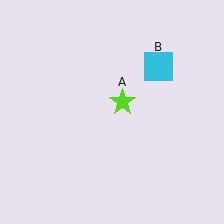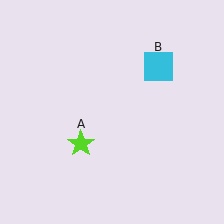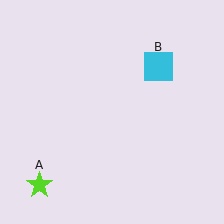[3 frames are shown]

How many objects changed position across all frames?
1 object changed position: lime star (object A).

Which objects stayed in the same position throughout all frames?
Cyan square (object B) remained stationary.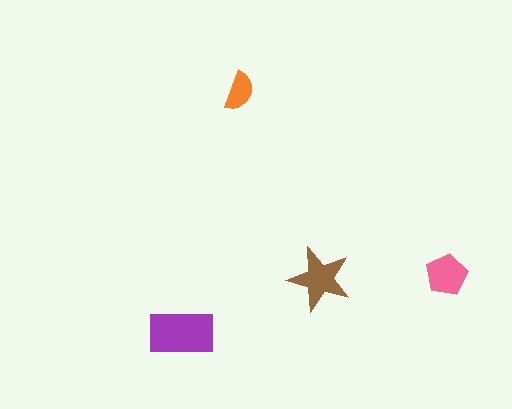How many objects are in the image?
There are 4 objects in the image.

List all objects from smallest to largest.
The orange semicircle, the pink pentagon, the brown star, the purple rectangle.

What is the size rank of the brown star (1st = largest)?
2nd.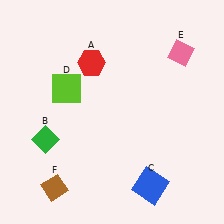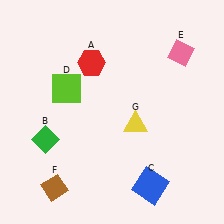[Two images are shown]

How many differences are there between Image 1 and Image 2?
There is 1 difference between the two images.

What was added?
A yellow triangle (G) was added in Image 2.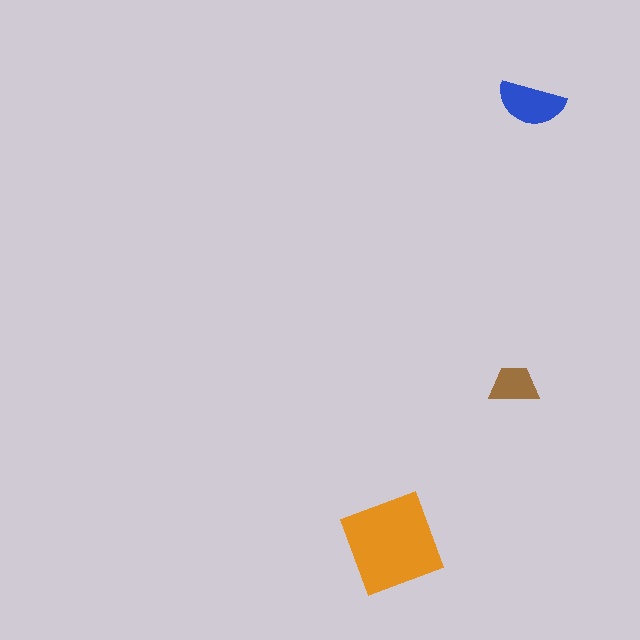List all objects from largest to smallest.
The orange square, the blue semicircle, the brown trapezoid.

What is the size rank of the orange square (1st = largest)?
1st.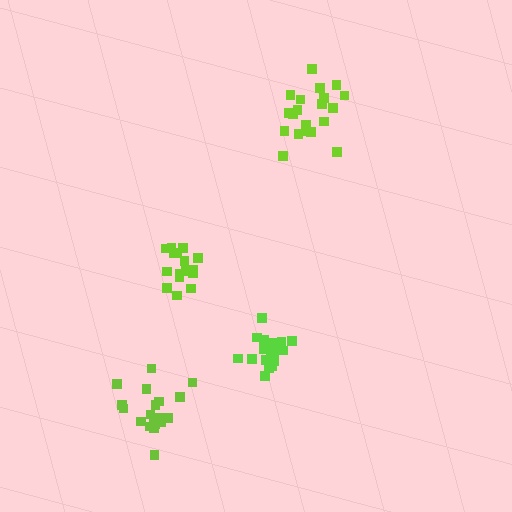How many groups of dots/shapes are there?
There are 4 groups.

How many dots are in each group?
Group 1: 17 dots, Group 2: 19 dots, Group 3: 20 dots, Group 4: 20 dots (76 total).